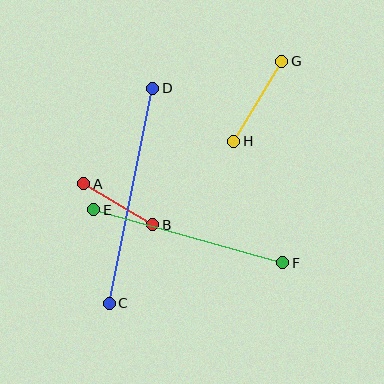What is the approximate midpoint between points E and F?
The midpoint is at approximately (188, 236) pixels.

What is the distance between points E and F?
The distance is approximately 196 pixels.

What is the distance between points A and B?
The distance is approximately 80 pixels.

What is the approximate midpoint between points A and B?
The midpoint is at approximately (118, 204) pixels.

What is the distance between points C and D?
The distance is approximately 219 pixels.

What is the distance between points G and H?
The distance is approximately 94 pixels.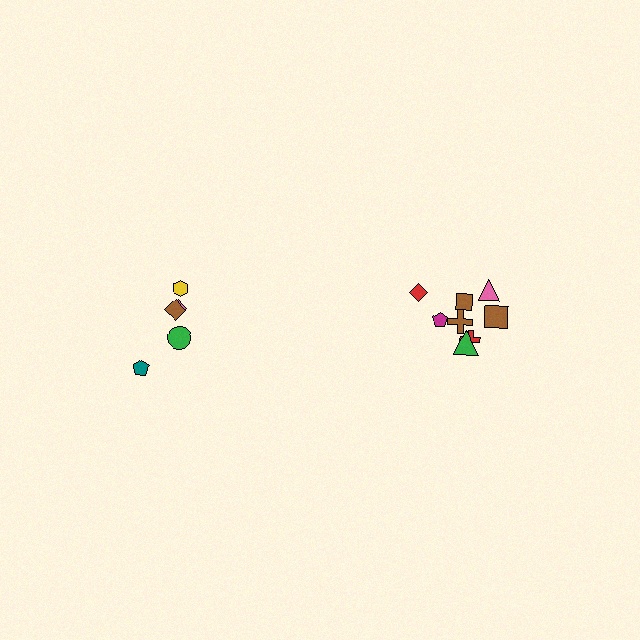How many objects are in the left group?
There are 5 objects.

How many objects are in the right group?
There are 8 objects.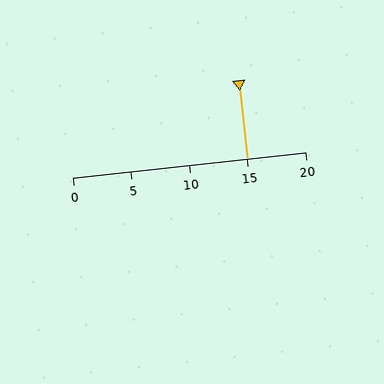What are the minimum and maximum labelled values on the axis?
The axis runs from 0 to 20.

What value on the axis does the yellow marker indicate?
The marker indicates approximately 15.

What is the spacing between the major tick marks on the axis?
The major ticks are spaced 5 apart.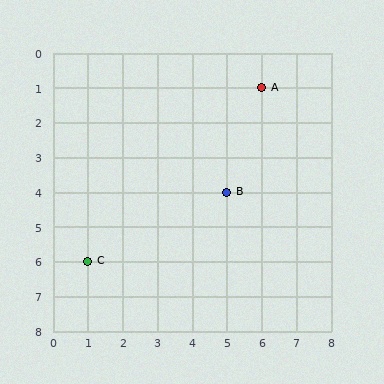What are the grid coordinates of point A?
Point A is at grid coordinates (6, 1).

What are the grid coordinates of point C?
Point C is at grid coordinates (1, 6).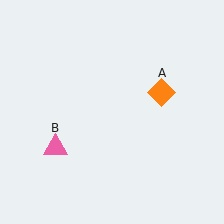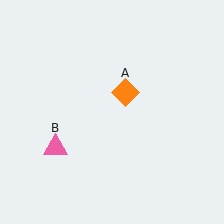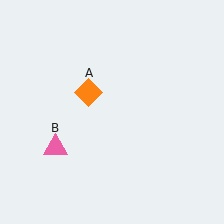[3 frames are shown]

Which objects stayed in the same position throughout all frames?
Pink triangle (object B) remained stationary.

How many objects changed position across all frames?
1 object changed position: orange diamond (object A).